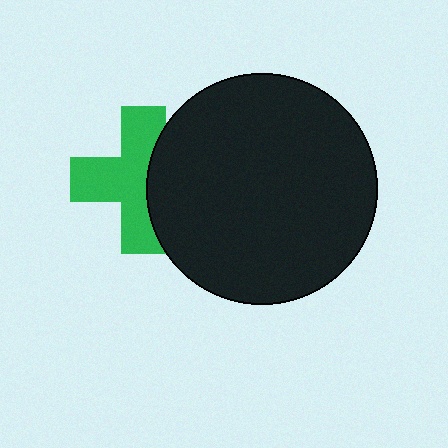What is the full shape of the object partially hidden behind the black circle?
The partially hidden object is a green cross.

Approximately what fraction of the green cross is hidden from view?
Roughly 36% of the green cross is hidden behind the black circle.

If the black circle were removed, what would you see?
You would see the complete green cross.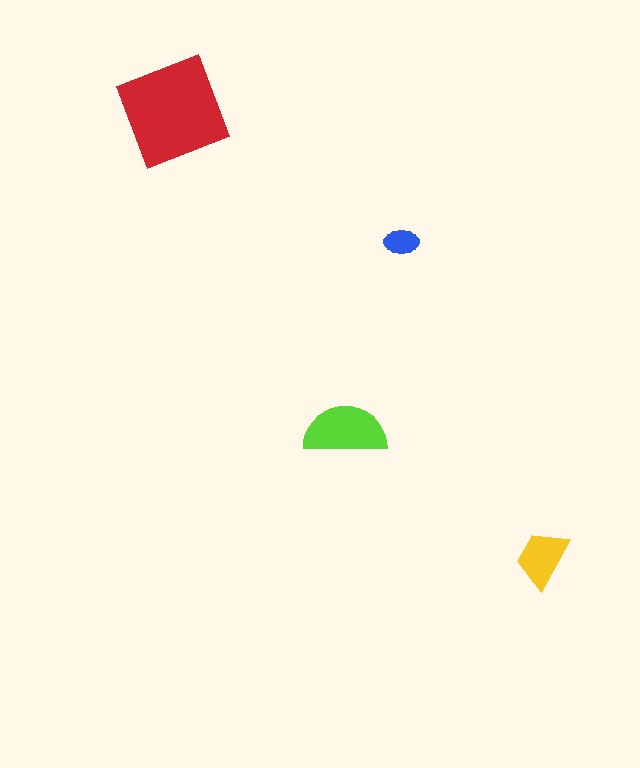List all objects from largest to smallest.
The red diamond, the lime semicircle, the yellow trapezoid, the blue ellipse.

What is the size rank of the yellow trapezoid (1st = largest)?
3rd.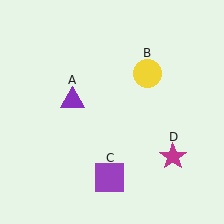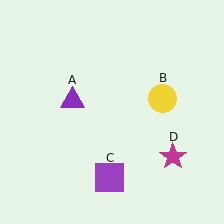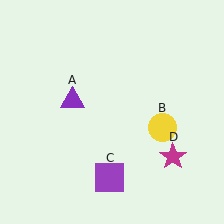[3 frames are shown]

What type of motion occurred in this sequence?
The yellow circle (object B) rotated clockwise around the center of the scene.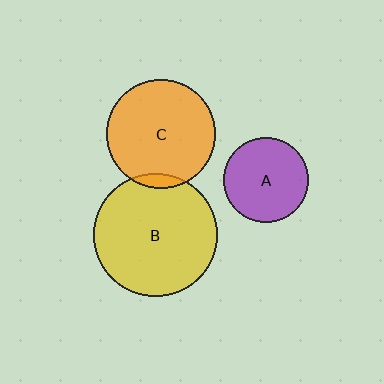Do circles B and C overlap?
Yes.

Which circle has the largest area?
Circle B (yellow).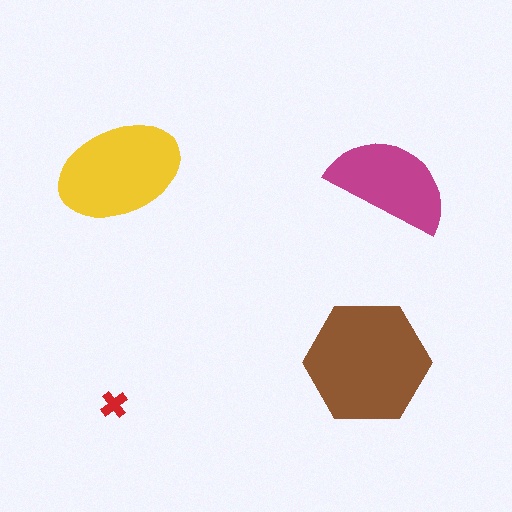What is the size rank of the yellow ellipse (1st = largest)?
2nd.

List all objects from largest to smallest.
The brown hexagon, the yellow ellipse, the magenta semicircle, the red cross.